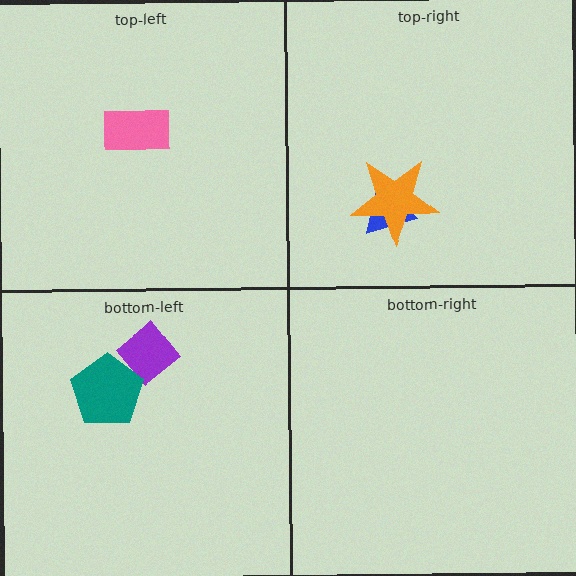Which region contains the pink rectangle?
The top-left region.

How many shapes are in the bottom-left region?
2.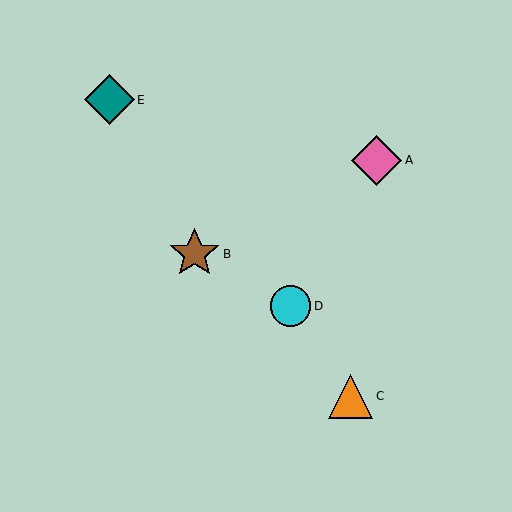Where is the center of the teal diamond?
The center of the teal diamond is at (109, 100).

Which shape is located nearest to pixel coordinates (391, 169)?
The pink diamond (labeled A) at (377, 160) is nearest to that location.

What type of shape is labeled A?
Shape A is a pink diamond.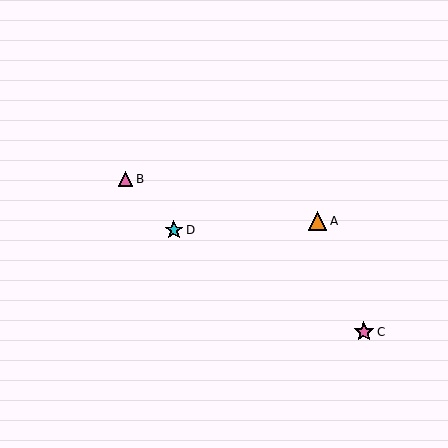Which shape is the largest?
The pink star (labeled C) is the largest.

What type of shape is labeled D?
Shape D is a cyan star.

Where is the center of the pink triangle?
The center of the pink triangle is at (126, 179).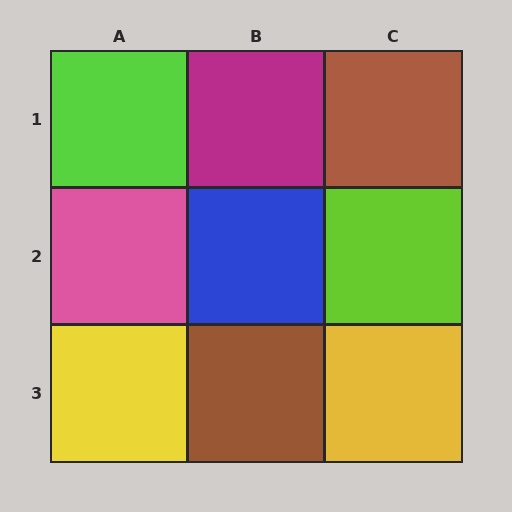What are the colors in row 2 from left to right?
Pink, blue, lime.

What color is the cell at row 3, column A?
Yellow.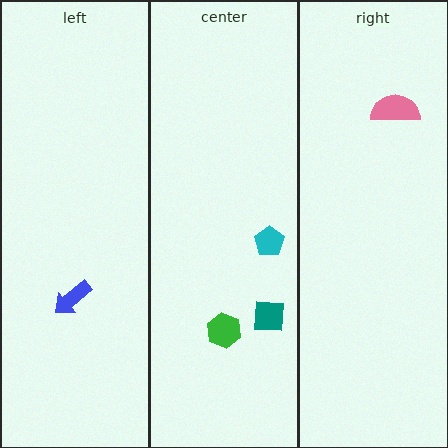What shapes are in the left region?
The blue arrow.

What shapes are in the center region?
The teal square, the cyan pentagon, the green hexagon.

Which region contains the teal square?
The center region.